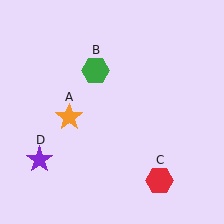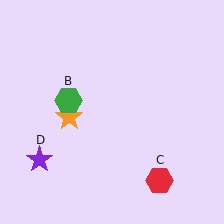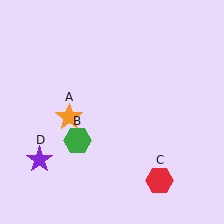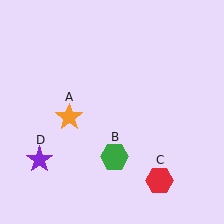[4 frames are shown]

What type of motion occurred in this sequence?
The green hexagon (object B) rotated counterclockwise around the center of the scene.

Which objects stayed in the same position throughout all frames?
Orange star (object A) and red hexagon (object C) and purple star (object D) remained stationary.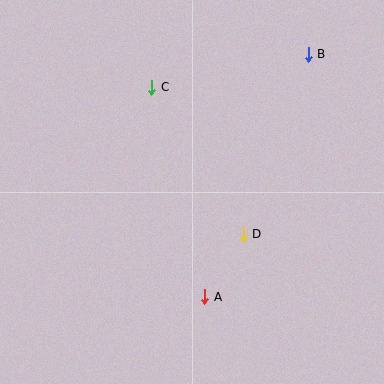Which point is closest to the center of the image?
Point D at (243, 234) is closest to the center.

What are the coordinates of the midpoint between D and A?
The midpoint between D and A is at (224, 266).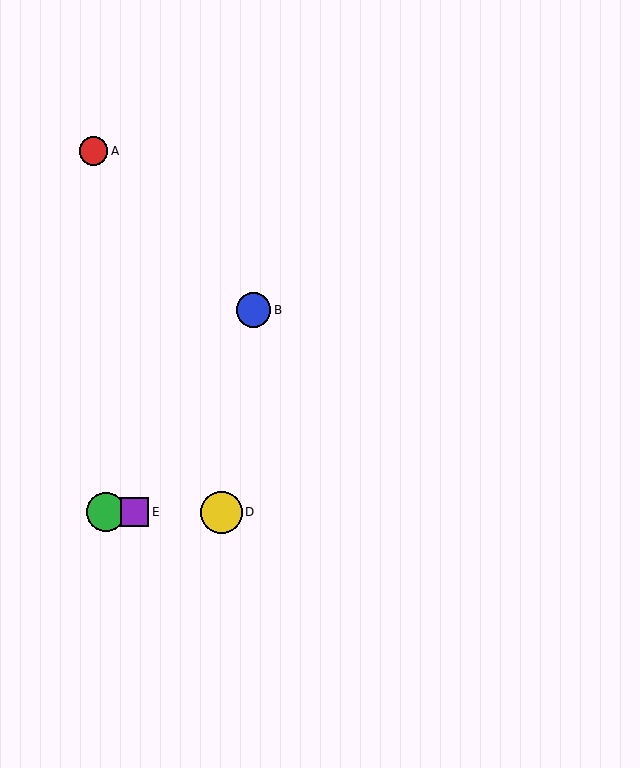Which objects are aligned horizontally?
Objects C, D, E are aligned horizontally.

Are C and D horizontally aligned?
Yes, both are at y≈512.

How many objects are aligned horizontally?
3 objects (C, D, E) are aligned horizontally.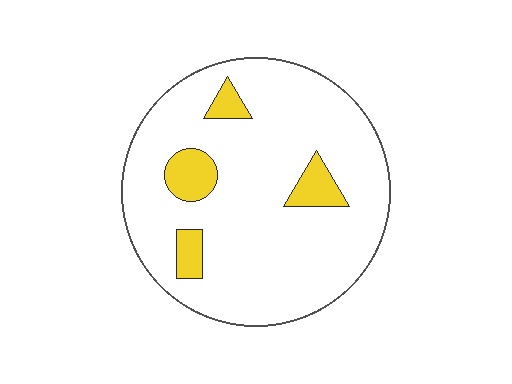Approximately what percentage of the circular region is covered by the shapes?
Approximately 10%.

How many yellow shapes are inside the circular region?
4.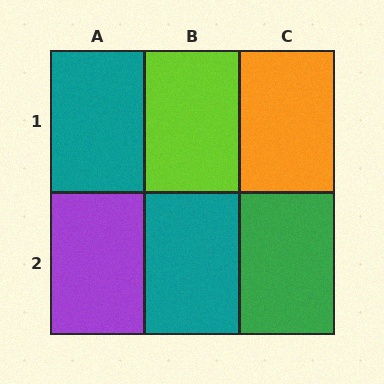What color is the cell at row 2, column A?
Purple.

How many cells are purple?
1 cell is purple.